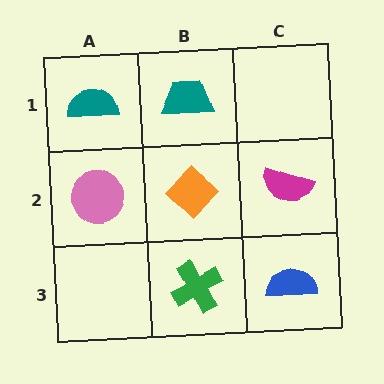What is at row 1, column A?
A teal semicircle.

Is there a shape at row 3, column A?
No, that cell is empty.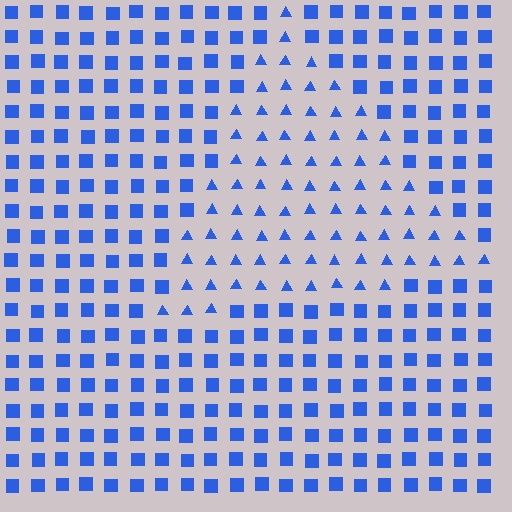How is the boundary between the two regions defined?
The boundary is defined by a change in element shape: triangles inside vs. squares outside. All elements share the same color and spacing.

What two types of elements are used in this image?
The image uses triangles inside the triangle region and squares outside it.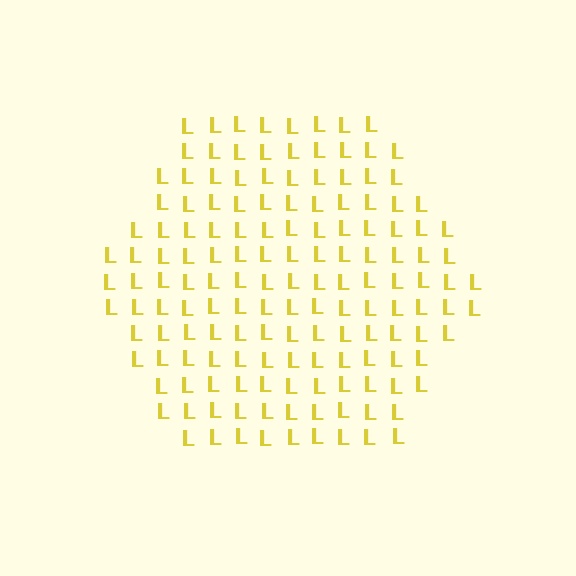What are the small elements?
The small elements are letter L's.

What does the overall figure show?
The overall figure shows a hexagon.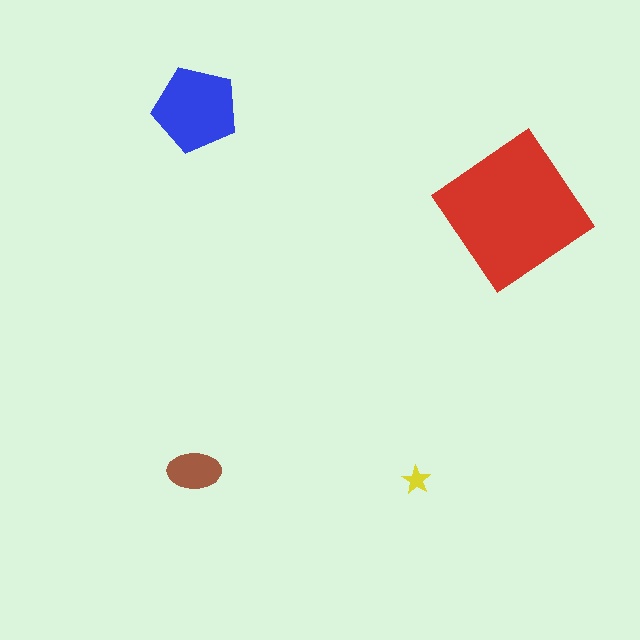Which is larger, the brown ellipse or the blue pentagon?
The blue pentagon.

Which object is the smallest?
The yellow star.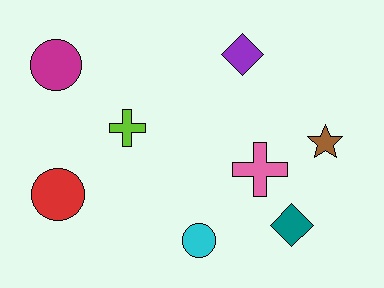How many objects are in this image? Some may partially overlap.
There are 8 objects.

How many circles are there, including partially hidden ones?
There are 3 circles.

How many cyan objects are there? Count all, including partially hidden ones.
There is 1 cyan object.